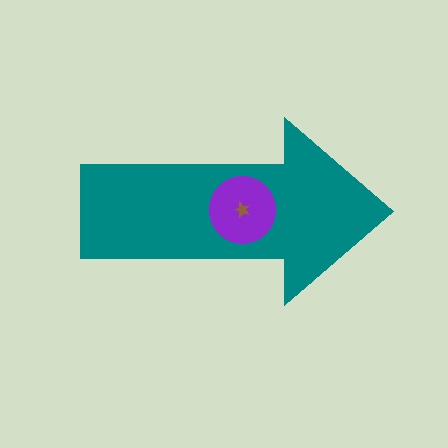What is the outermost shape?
The teal arrow.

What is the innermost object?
The brown star.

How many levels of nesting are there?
3.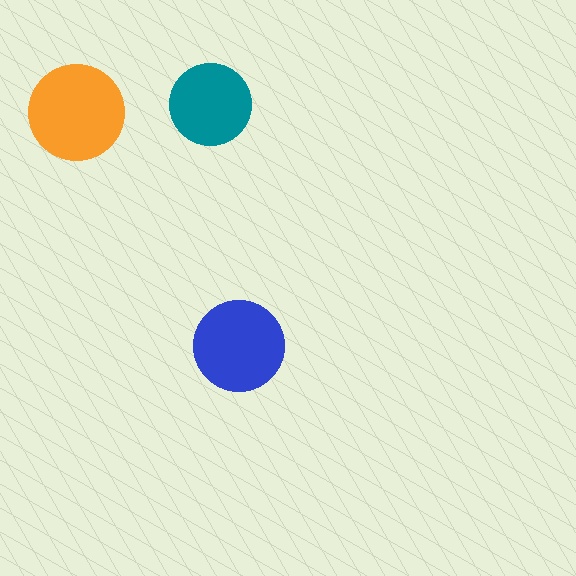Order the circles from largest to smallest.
the orange one, the blue one, the teal one.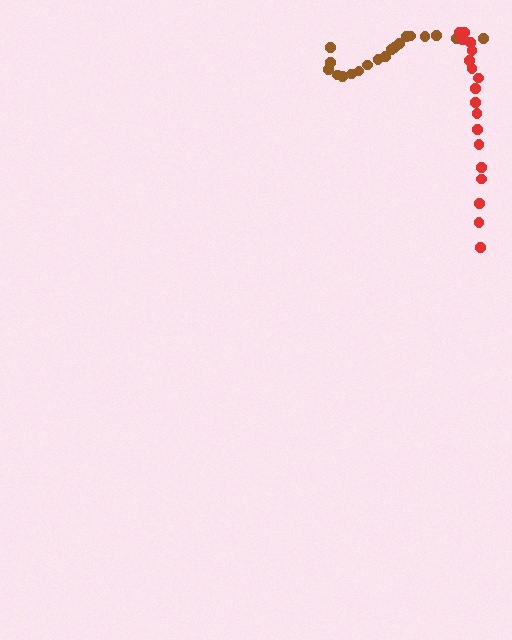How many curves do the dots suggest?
There are 2 distinct paths.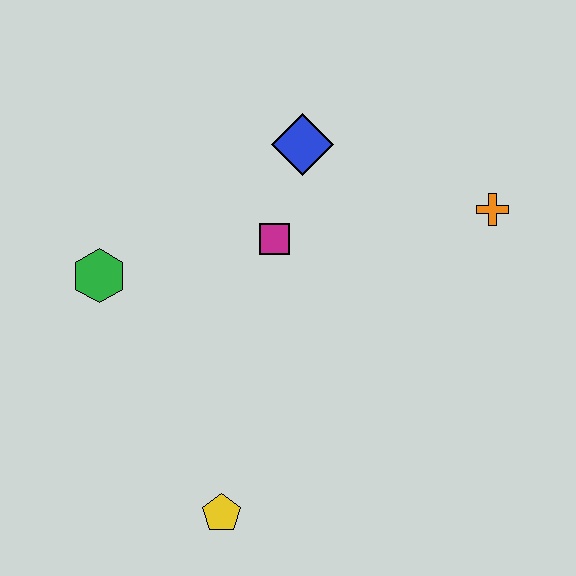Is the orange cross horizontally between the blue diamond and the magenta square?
No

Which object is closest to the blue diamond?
The magenta square is closest to the blue diamond.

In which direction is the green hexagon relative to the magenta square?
The green hexagon is to the left of the magenta square.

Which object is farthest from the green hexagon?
The orange cross is farthest from the green hexagon.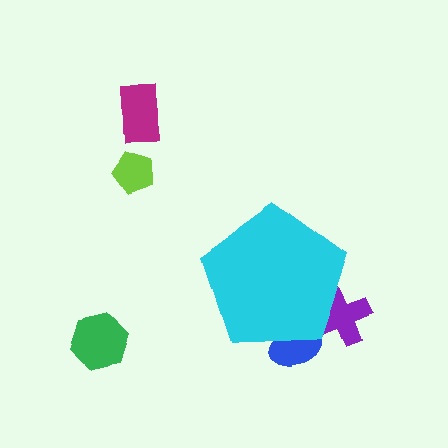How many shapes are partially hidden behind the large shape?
2 shapes are partially hidden.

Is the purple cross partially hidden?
Yes, the purple cross is partially hidden behind the cyan pentagon.